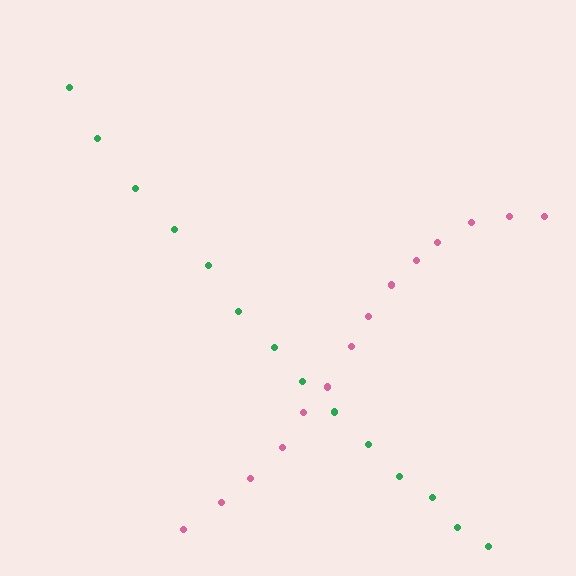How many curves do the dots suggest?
There are 2 distinct paths.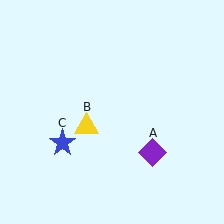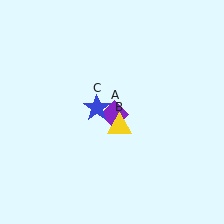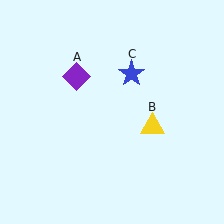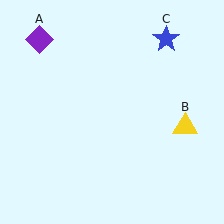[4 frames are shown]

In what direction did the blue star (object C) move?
The blue star (object C) moved up and to the right.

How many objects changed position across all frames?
3 objects changed position: purple diamond (object A), yellow triangle (object B), blue star (object C).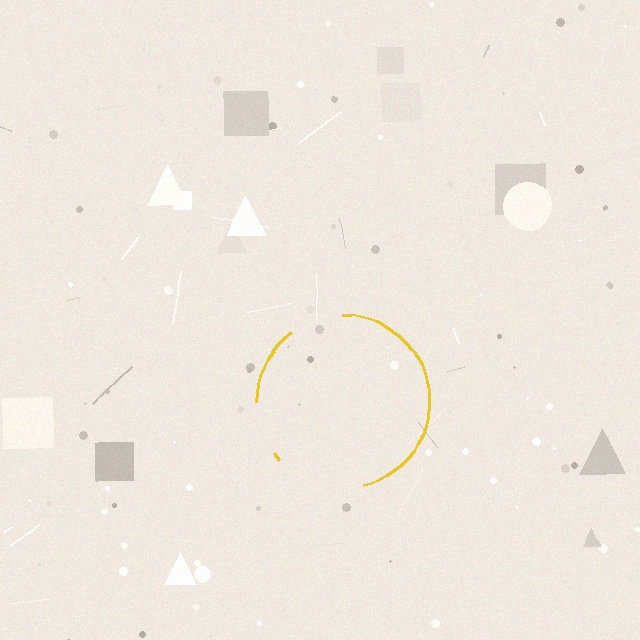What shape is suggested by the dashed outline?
The dashed outline suggests a circle.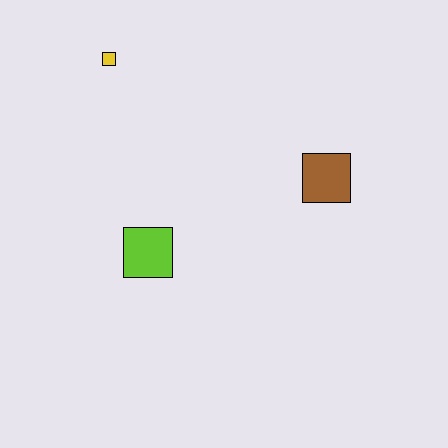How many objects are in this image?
There are 3 objects.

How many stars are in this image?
There are no stars.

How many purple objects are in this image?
There are no purple objects.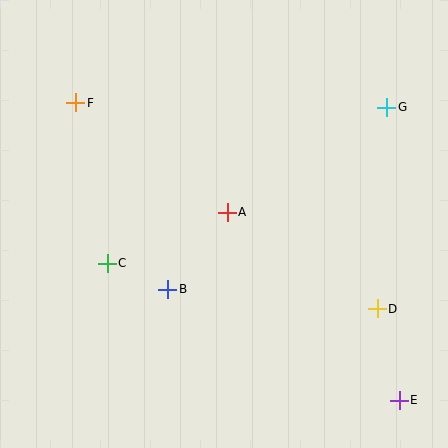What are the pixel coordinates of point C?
Point C is at (107, 263).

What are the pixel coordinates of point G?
Point G is at (387, 108).